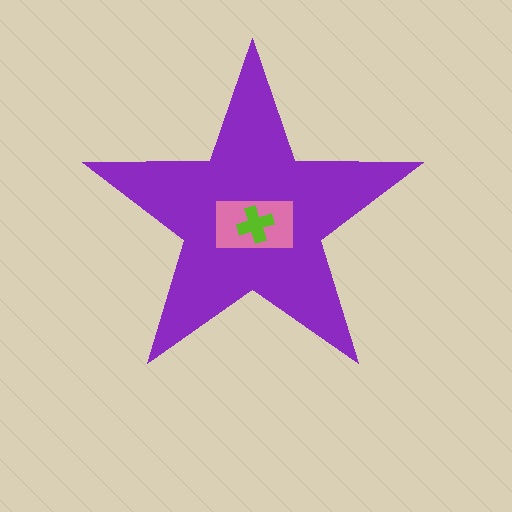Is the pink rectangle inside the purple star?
Yes.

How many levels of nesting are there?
3.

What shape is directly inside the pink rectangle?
The lime cross.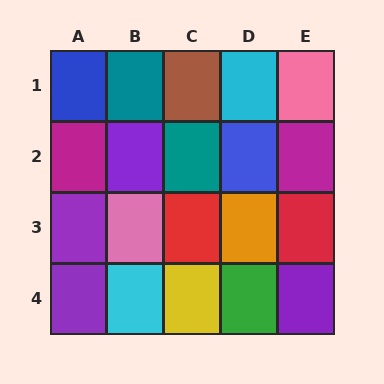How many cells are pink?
2 cells are pink.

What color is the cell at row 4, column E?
Purple.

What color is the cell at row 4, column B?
Cyan.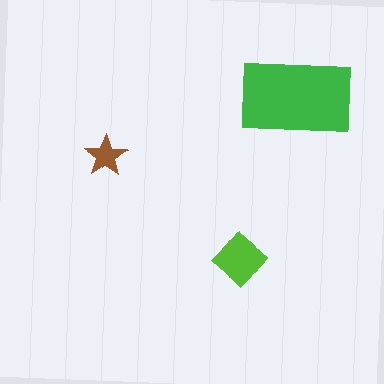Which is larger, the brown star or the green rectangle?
The green rectangle.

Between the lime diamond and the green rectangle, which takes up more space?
The green rectangle.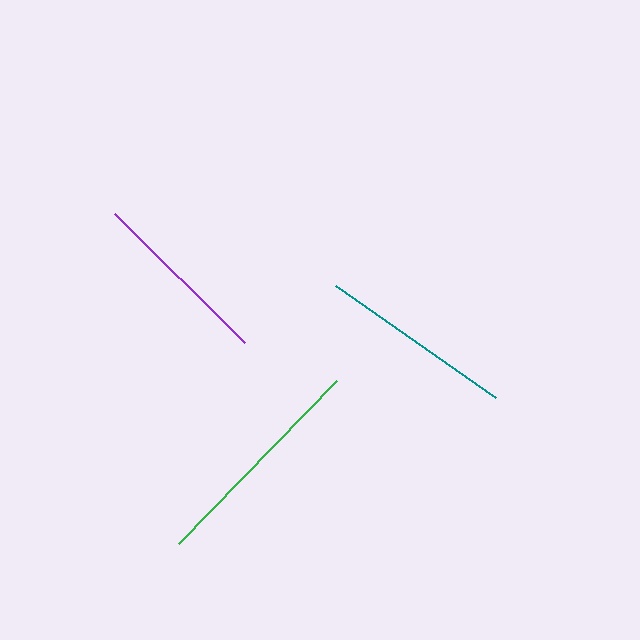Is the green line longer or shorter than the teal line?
The green line is longer than the teal line.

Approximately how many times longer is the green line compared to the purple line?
The green line is approximately 1.2 times the length of the purple line.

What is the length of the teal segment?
The teal segment is approximately 195 pixels long.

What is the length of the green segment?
The green segment is approximately 228 pixels long.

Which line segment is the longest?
The green line is the longest at approximately 228 pixels.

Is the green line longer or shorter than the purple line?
The green line is longer than the purple line.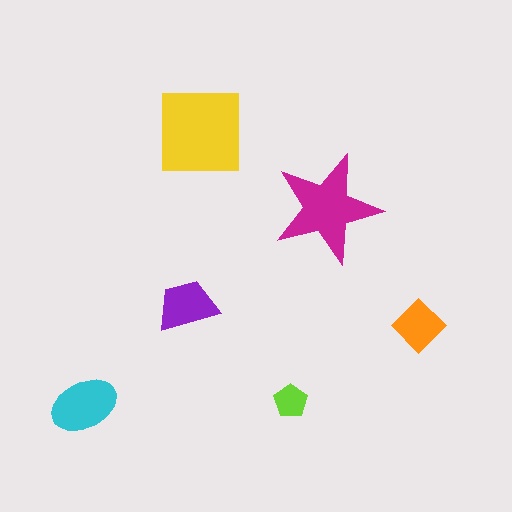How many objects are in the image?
There are 6 objects in the image.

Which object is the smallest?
The lime pentagon.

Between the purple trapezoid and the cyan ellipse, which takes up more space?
The cyan ellipse.